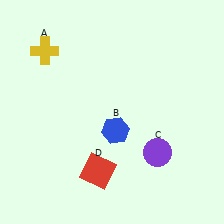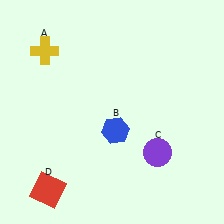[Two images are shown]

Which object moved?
The red square (D) moved left.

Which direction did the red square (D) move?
The red square (D) moved left.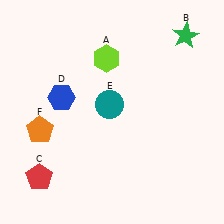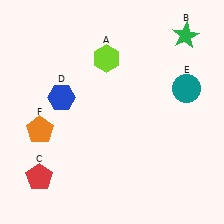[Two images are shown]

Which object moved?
The teal circle (E) moved right.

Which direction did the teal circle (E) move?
The teal circle (E) moved right.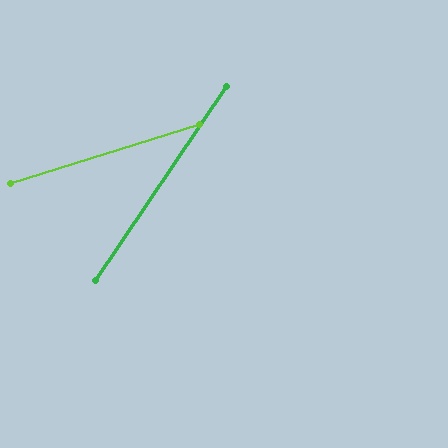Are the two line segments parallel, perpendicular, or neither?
Neither parallel nor perpendicular — they differ by about 39°.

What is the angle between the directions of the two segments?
Approximately 39 degrees.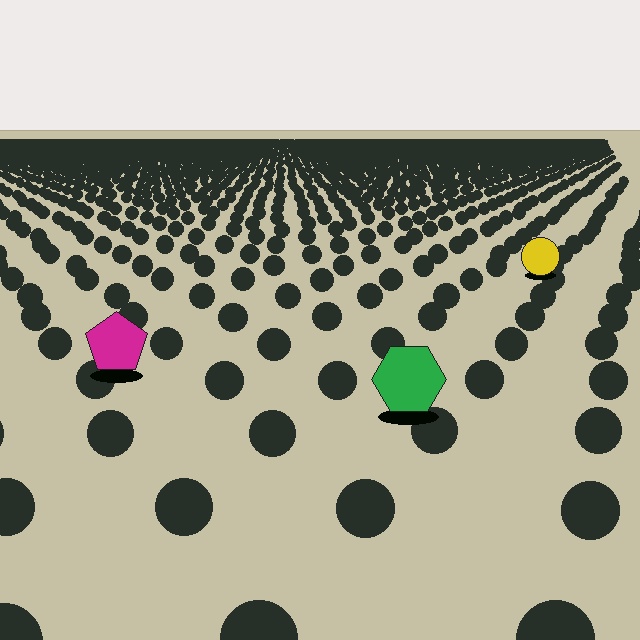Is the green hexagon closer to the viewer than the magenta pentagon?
Yes. The green hexagon is closer — you can tell from the texture gradient: the ground texture is coarser near it.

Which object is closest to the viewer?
The green hexagon is closest. The texture marks near it are larger and more spread out.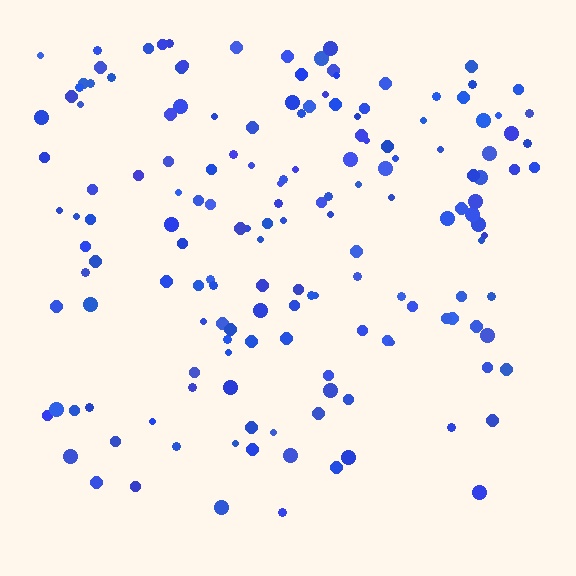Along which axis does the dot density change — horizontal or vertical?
Vertical.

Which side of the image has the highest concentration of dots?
The top.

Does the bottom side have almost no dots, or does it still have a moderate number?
Still a moderate number, just noticeably fewer than the top.